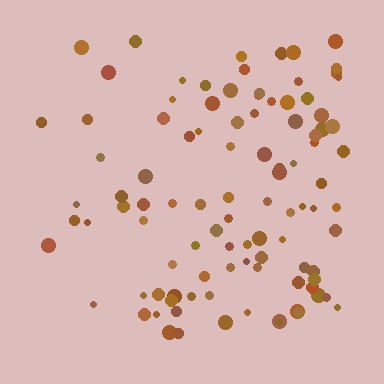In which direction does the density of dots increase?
From left to right, with the right side densest.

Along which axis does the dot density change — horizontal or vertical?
Horizontal.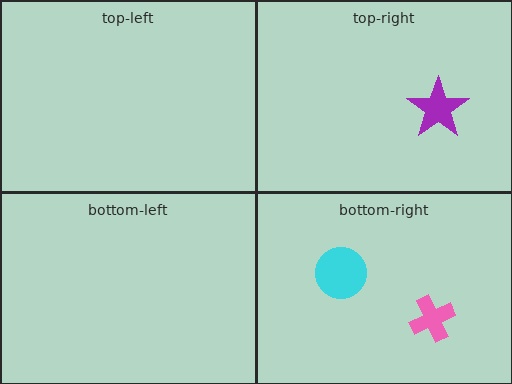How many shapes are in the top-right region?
1.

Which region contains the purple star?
The top-right region.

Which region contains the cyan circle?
The bottom-right region.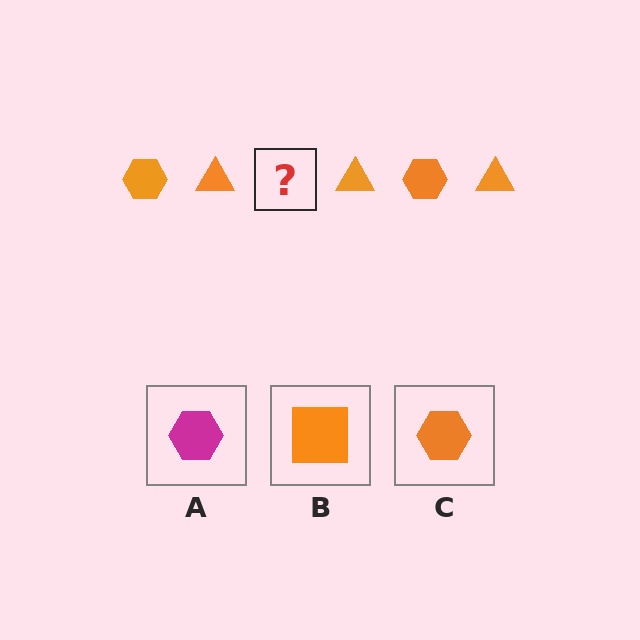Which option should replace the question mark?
Option C.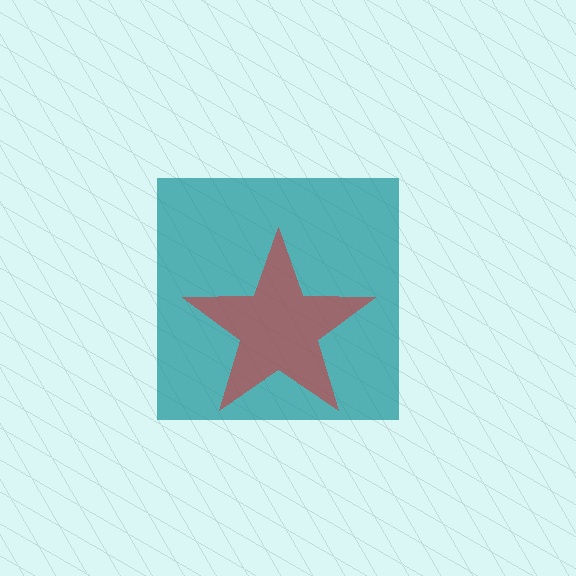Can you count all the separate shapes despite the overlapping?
Yes, there are 2 separate shapes.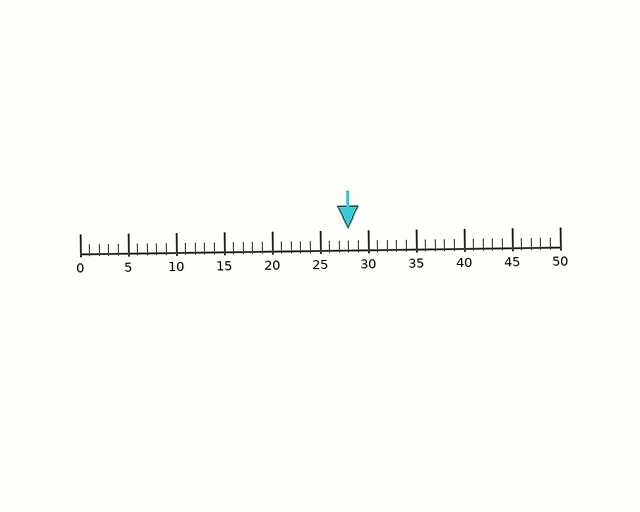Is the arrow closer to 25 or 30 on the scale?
The arrow is closer to 30.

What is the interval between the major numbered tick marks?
The major tick marks are spaced 5 units apart.